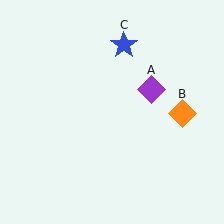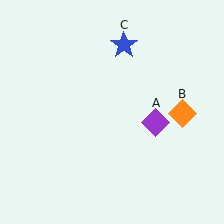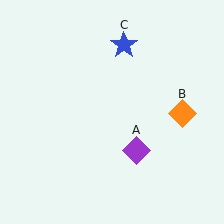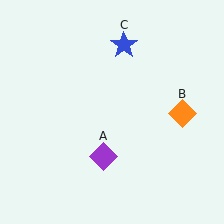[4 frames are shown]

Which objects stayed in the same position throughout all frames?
Orange diamond (object B) and blue star (object C) remained stationary.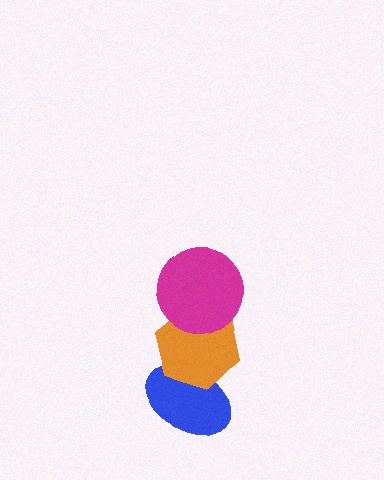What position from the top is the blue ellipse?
The blue ellipse is 3rd from the top.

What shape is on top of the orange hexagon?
The magenta circle is on top of the orange hexagon.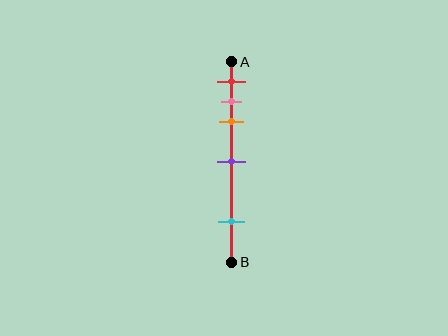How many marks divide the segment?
There are 5 marks dividing the segment.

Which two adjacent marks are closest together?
The pink and orange marks are the closest adjacent pair.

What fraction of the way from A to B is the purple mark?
The purple mark is approximately 50% (0.5) of the way from A to B.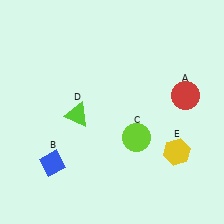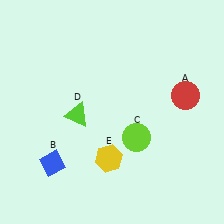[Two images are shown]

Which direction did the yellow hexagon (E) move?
The yellow hexagon (E) moved left.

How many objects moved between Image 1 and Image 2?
1 object moved between the two images.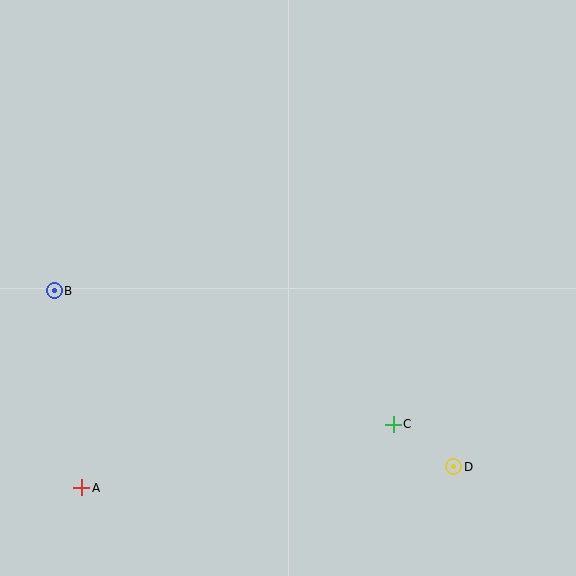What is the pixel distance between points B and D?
The distance between B and D is 437 pixels.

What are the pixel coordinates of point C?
Point C is at (393, 424).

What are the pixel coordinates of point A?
Point A is at (82, 488).